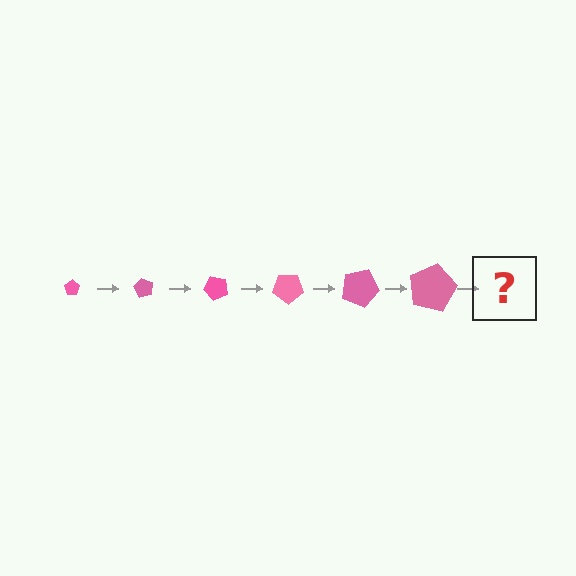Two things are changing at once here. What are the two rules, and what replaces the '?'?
The two rules are that the pentagon grows larger each step and it rotates 60 degrees each step. The '?' should be a pentagon, larger than the previous one and rotated 360 degrees from the start.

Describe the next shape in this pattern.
It should be a pentagon, larger than the previous one and rotated 360 degrees from the start.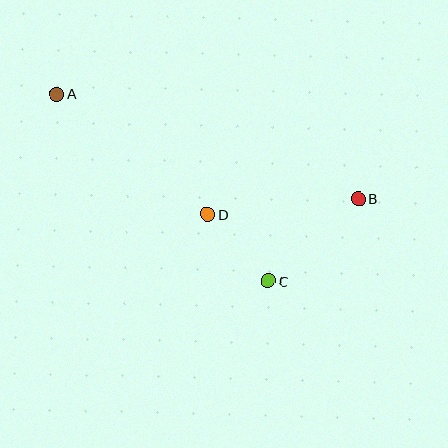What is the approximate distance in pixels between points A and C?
The distance between A and C is approximately 282 pixels.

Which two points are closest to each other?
Points C and D are closest to each other.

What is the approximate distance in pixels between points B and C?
The distance between B and C is approximately 122 pixels.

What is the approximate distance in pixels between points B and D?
The distance between B and D is approximately 151 pixels.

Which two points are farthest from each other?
Points A and B are farthest from each other.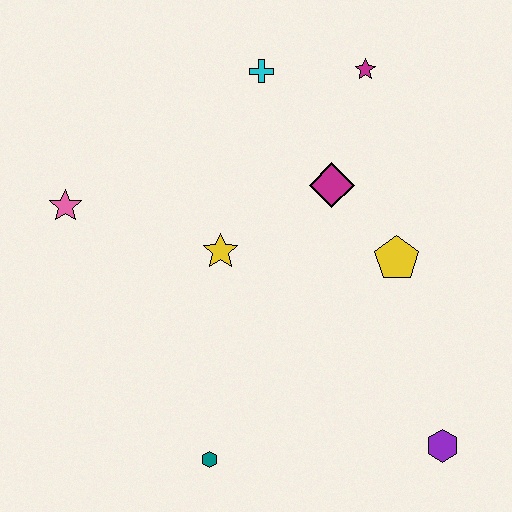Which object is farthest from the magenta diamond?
The teal hexagon is farthest from the magenta diamond.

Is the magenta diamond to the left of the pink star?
No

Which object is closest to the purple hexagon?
The yellow pentagon is closest to the purple hexagon.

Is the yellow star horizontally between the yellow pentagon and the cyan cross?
No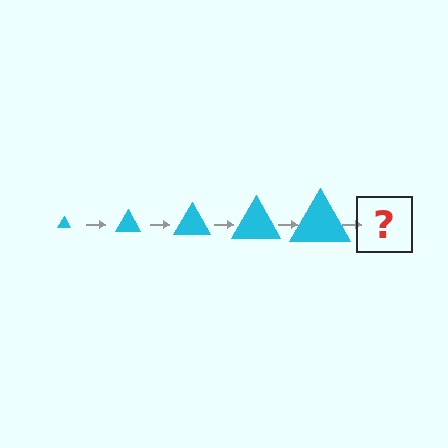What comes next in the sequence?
The next element should be a cyan triangle, larger than the previous one.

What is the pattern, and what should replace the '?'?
The pattern is that the triangle gets progressively larger each step. The '?' should be a cyan triangle, larger than the previous one.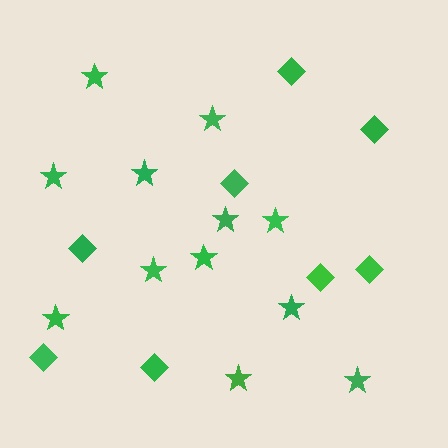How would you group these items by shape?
There are 2 groups: one group of diamonds (8) and one group of stars (12).